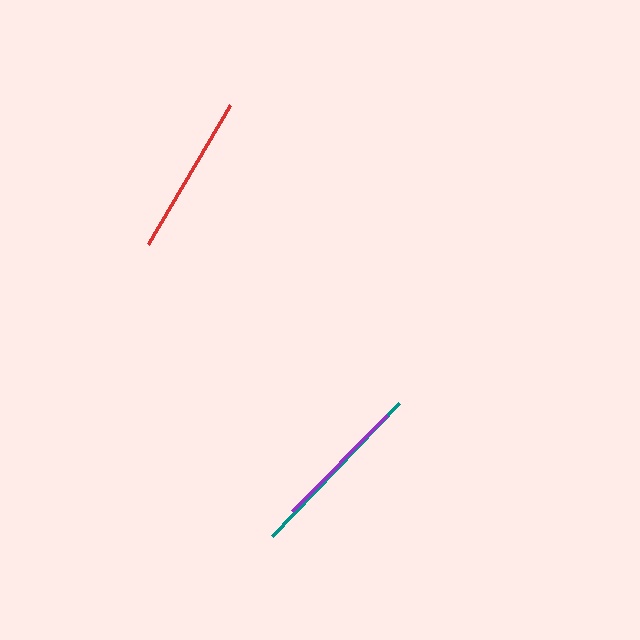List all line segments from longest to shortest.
From longest to shortest: teal, red, purple.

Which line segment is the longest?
The teal line is the longest at approximately 184 pixels.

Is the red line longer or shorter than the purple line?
The red line is longer than the purple line.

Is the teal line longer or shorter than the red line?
The teal line is longer than the red line.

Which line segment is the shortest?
The purple line is the shortest at approximately 135 pixels.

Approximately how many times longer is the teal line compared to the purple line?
The teal line is approximately 1.4 times the length of the purple line.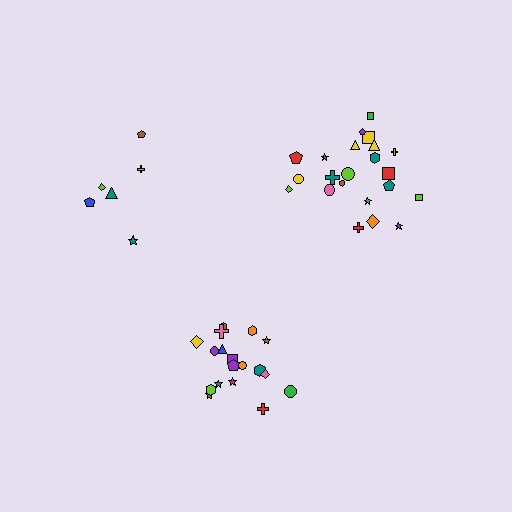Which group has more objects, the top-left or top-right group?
The top-right group.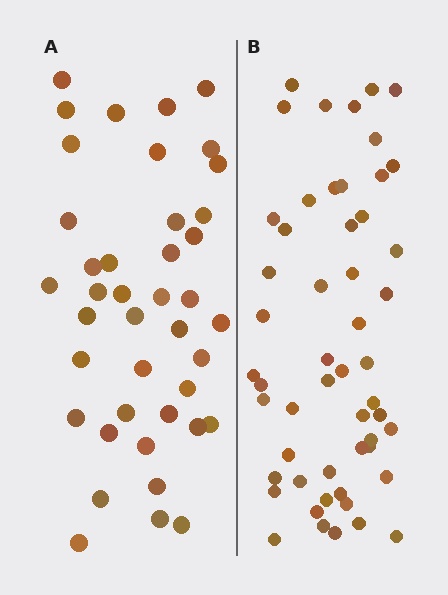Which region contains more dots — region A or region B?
Region B (the right region) has more dots.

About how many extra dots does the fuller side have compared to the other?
Region B has roughly 12 or so more dots than region A.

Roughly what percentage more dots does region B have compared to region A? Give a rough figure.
About 30% more.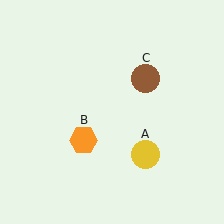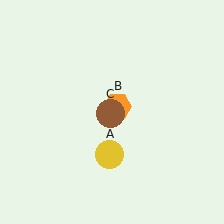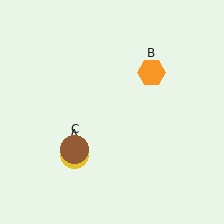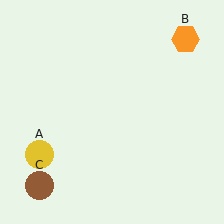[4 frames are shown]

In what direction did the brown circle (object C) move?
The brown circle (object C) moved down and to the left.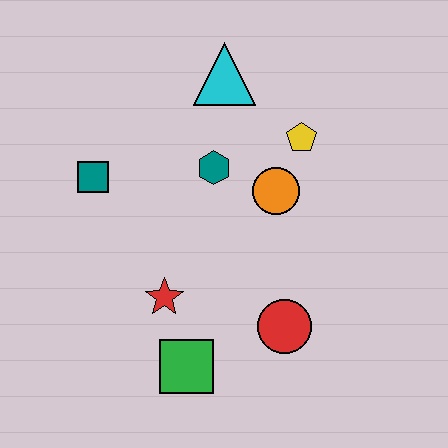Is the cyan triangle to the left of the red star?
No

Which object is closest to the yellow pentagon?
The orange circle is closest to the yellow pentagon.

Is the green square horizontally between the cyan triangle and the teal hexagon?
No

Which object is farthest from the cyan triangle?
The green square is farthest from the cyan triangle.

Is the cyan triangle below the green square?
No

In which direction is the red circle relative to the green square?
The red circle is to the right of the green square.